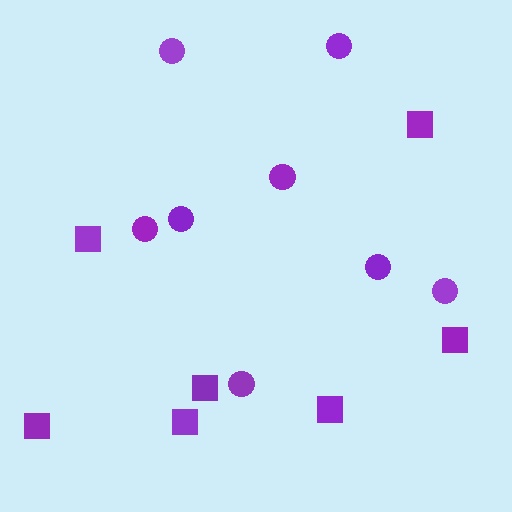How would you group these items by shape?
There are 2 groups: one group of circles (8) and one group of squares (7).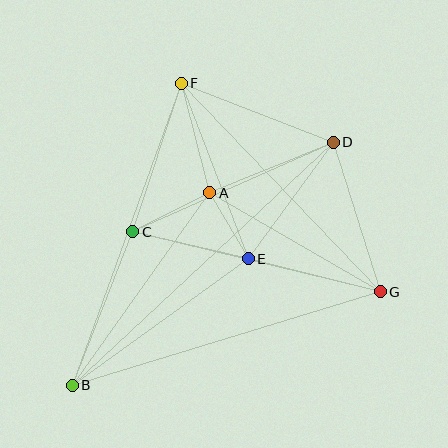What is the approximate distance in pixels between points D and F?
The distance between D and F is approximately 163 pixels.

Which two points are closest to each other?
Points A and E are closest to each other.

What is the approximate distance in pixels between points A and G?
The distance between A and G is approximately 197 pixels.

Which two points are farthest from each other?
Points B and D are farthest from each other.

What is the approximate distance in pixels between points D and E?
The distance between D and E is approximately 144 pixels.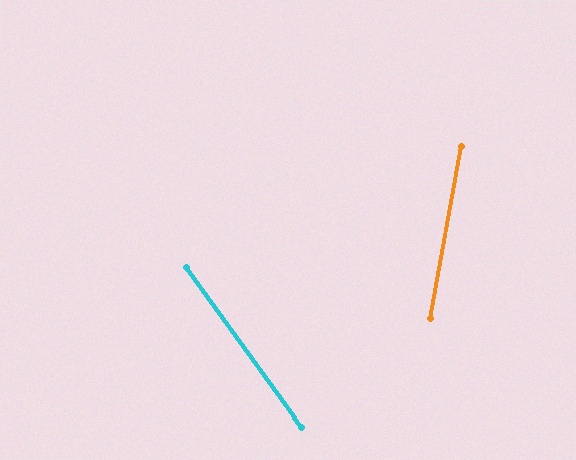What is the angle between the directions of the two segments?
Approximately 46 degrees.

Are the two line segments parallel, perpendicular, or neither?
Neither parallel nor perpendicular — they differ by about 46°.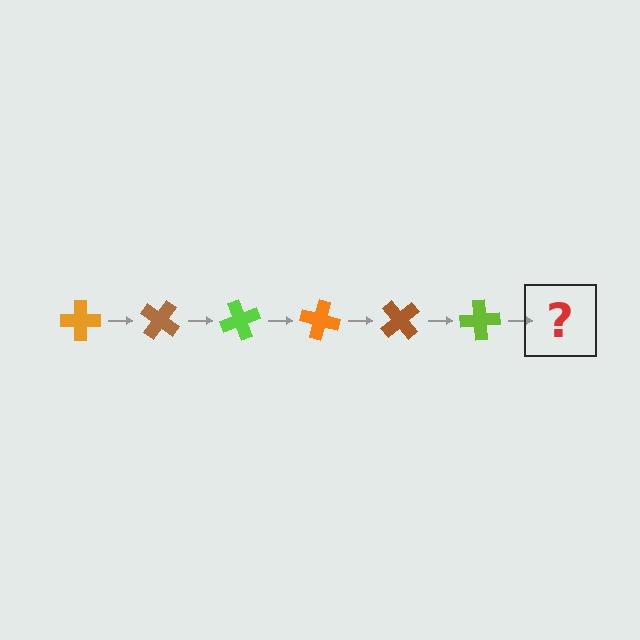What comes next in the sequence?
The next element should be an orange cross, rotated 210 degrees from the start.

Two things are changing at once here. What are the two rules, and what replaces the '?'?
The two rules are that it rotates 35 degrees each step and the color cycles through orange, brown, and lime. The '?' should be an orange cross, rotated 210 degrees from the start.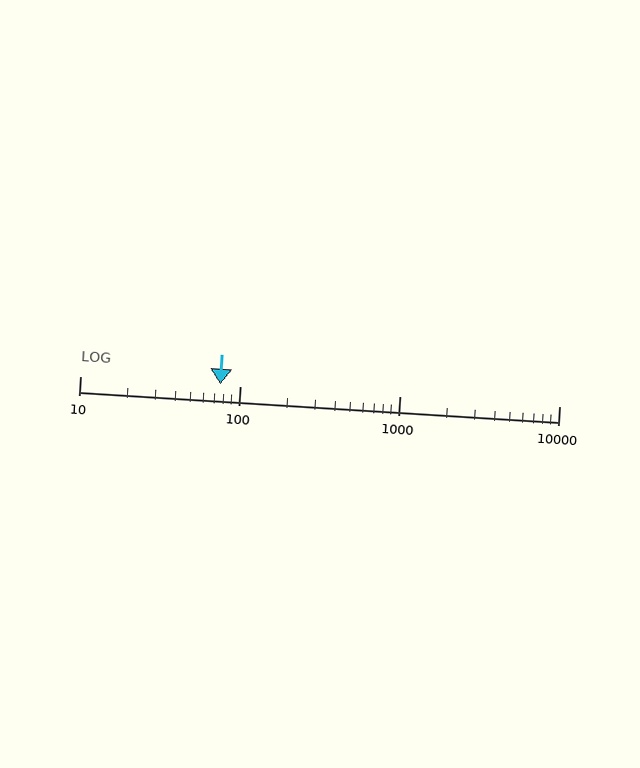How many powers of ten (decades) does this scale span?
The scale spans 3 decades, from 10 to 10000.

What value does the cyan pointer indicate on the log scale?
The pointer indicates approximately 76.